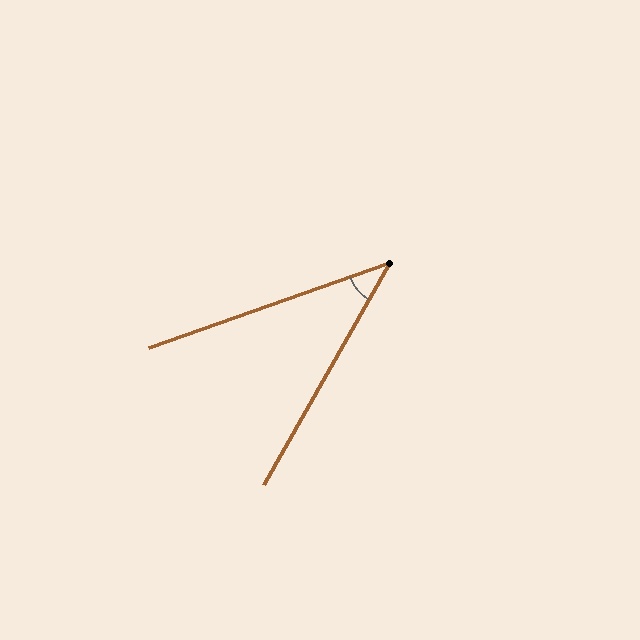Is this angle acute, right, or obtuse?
It is acute.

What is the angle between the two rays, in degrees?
Approximately 41 degrees.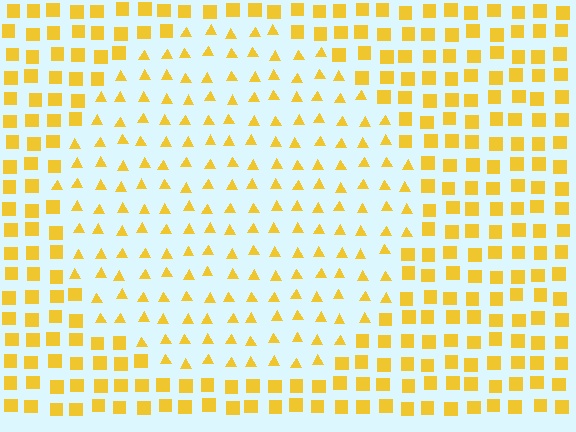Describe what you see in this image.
The image is filled with small yellow elements arranged in a uniform grid. A circle-shaped region contains triangles, while the surrounding area contains squares. The boundary is defined purely by the change in element shape.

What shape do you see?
I see a circle.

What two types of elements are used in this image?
The image uses triangles inside the circle region and squares outside it.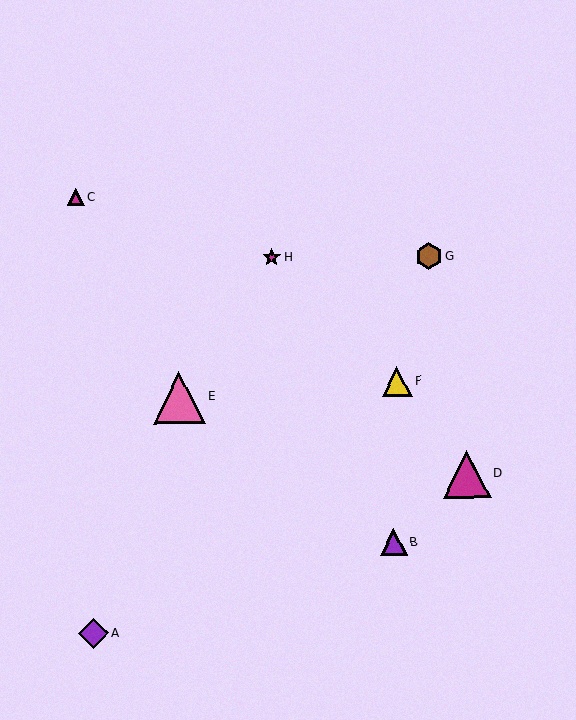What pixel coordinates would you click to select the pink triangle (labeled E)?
Click at (179, 398) to select the pink triangle E.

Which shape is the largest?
The pink triangle (labeled E) is the largest.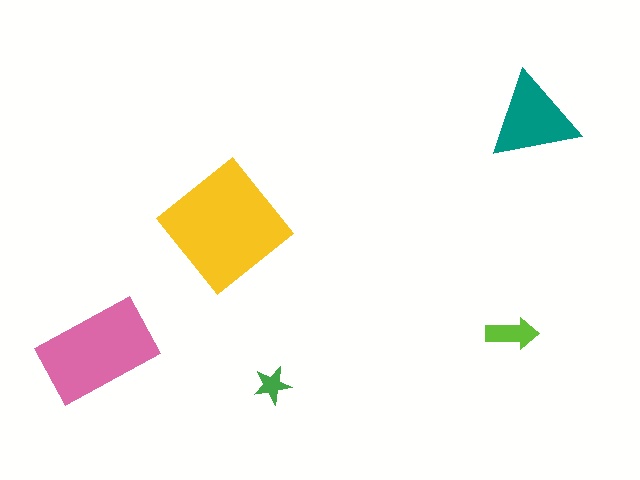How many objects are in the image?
There are 5 objects in the image.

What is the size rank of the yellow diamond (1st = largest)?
1st.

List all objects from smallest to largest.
The green star, the lime arrow, the teal triangle, the pink rectangle, the yellow diamond.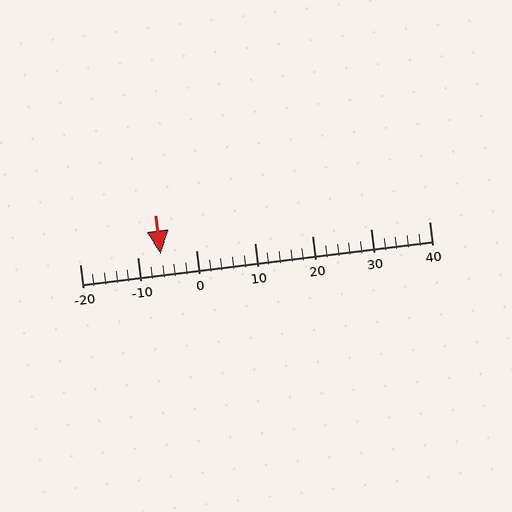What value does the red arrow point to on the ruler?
The red arrow points to approximately -6.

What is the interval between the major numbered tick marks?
The major tick marks are spaced 10 units apart.